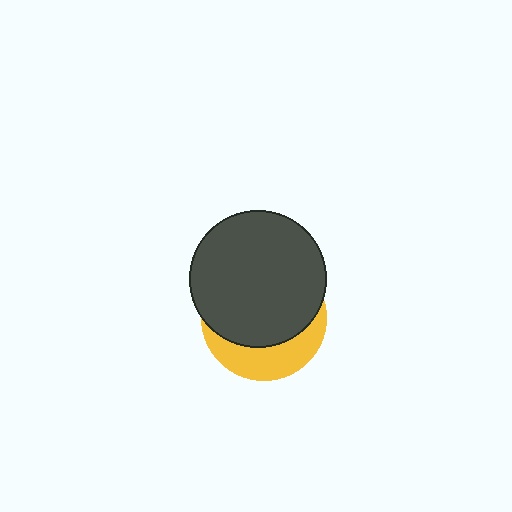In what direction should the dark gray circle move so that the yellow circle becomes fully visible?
The dark gray circle should move up. That is the shortest direction to clear the overlap and leave the yellow circle fully visible.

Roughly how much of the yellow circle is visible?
A small part of it is visible (roughly 32%).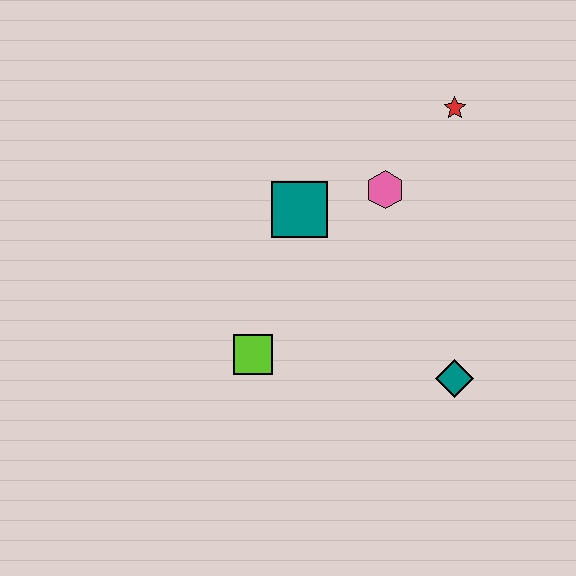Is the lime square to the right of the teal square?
No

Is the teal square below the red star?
Yes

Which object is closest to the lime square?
The teal square is closest to the lime square.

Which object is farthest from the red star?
The lime square is farthest from the red star.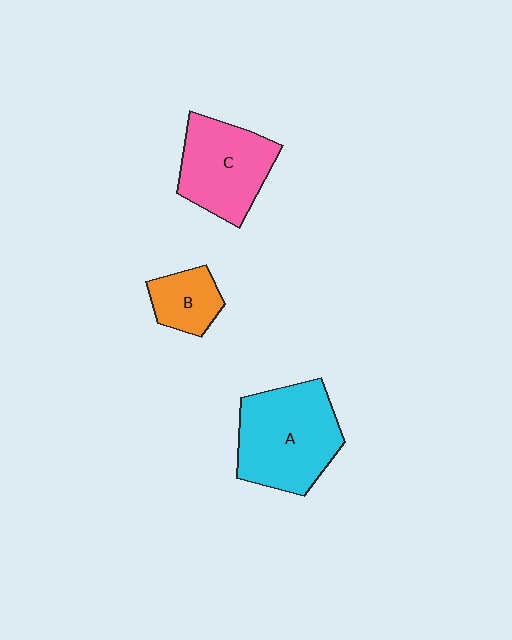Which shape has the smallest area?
Shape B (orange).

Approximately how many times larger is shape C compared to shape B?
Approximately 2.0 times.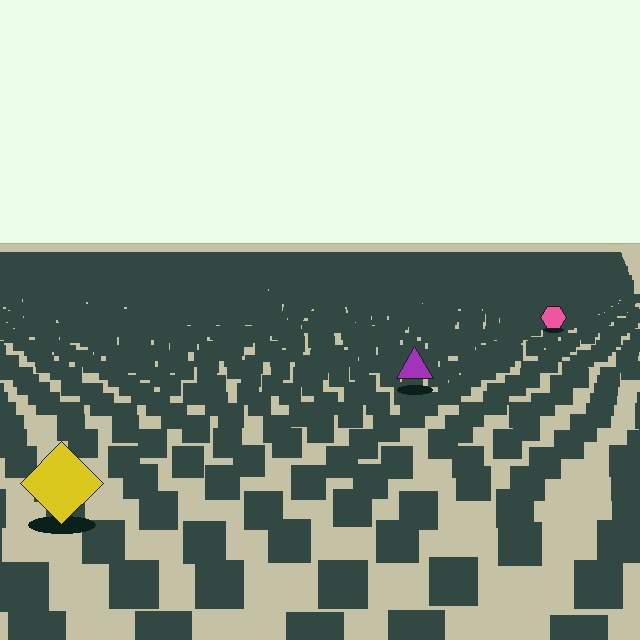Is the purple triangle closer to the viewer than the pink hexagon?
Yes. The purple triangle is closer — you can tell from the texture gradient: the ground texture is coarser near it.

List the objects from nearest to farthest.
From nearest to farthest: the yellow diamond, the purple triangle, the pink hexagon.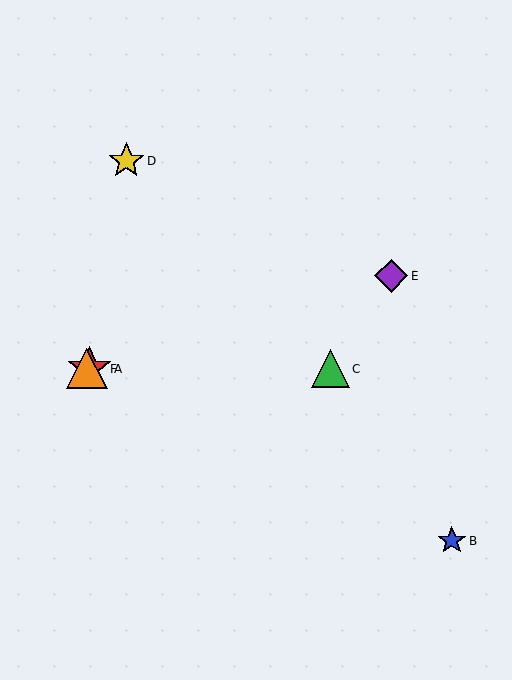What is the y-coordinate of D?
Object D is at y≈161.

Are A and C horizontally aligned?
Yes, both are at y≈369.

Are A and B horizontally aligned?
No, A is at y≈369 and B is at y≈541.